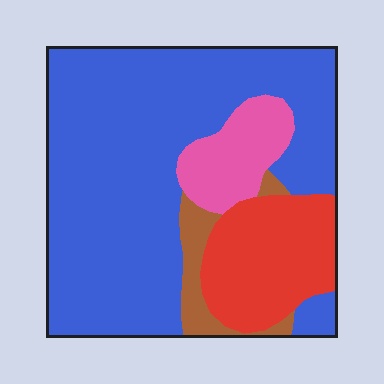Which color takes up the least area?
Brown, at roughly 5%.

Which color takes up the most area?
Blue, at roughly 65%.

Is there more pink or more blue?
Blue.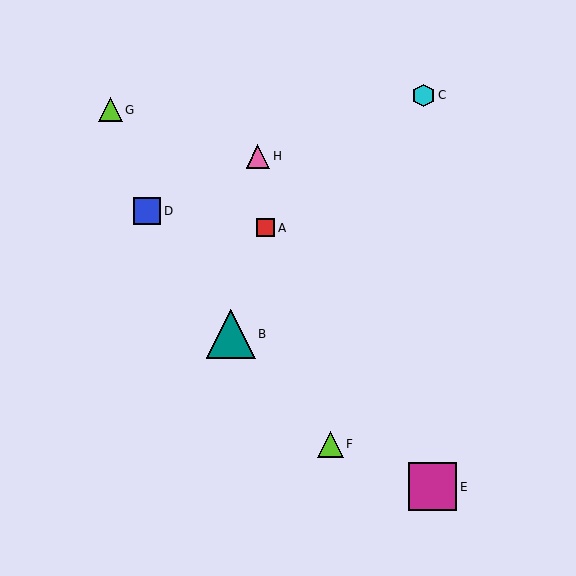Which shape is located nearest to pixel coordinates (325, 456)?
The lime triangle (labeled F) at (330, 444) is nearest to that location.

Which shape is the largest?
The teal triangle (labeled B) is the largest.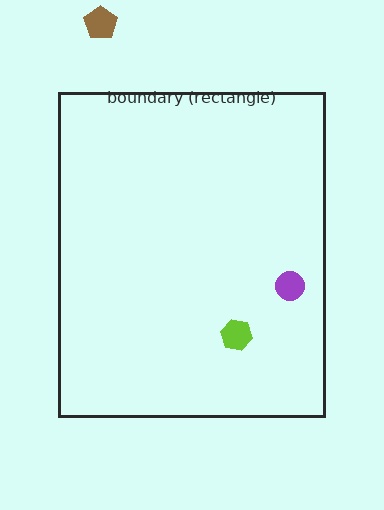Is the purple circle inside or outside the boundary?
Inside.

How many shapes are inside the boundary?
2 inside, 1 outside.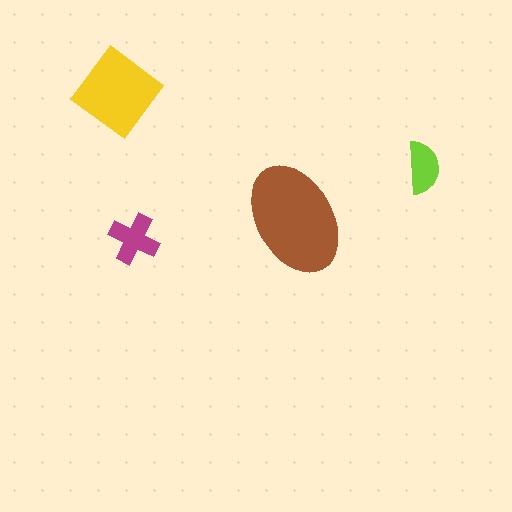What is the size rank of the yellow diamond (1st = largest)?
2nd.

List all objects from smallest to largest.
The lime semicircle, the magenta cross, the yellow diamond, the brown ellipse.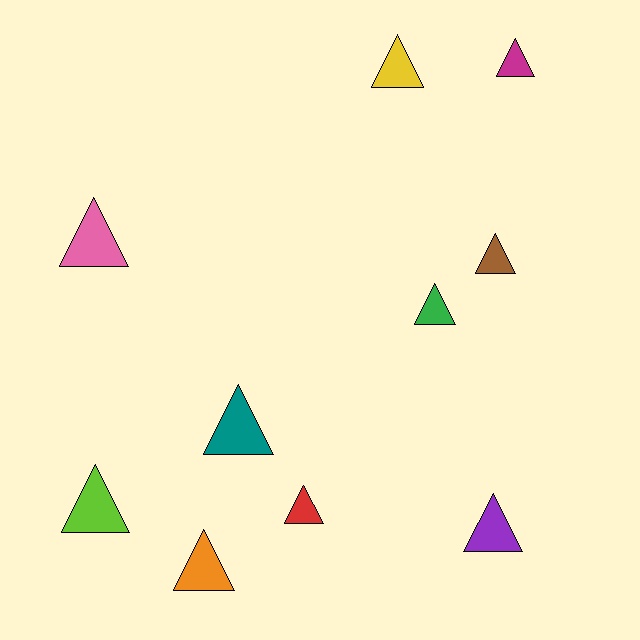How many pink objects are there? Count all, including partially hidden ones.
There is 1 pink object.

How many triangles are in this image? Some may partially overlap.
There are 10 triangles.